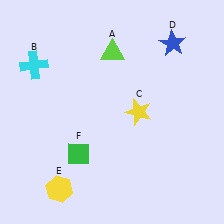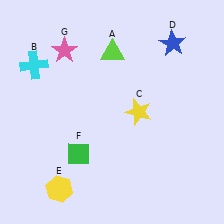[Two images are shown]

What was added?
A pink star (G) was added in Image 2.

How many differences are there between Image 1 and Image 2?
There is 1 difference between the two images.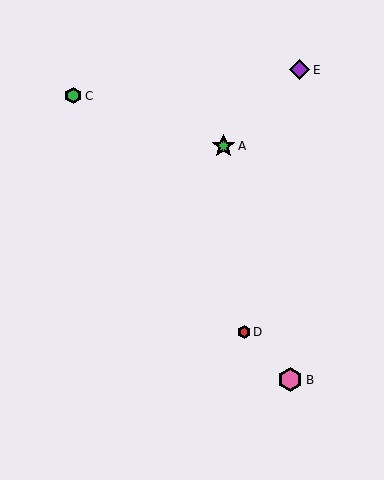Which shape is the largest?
The pink hexagon (labeled B) is the largest.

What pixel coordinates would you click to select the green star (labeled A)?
Click at (223, 146) to select the green star A.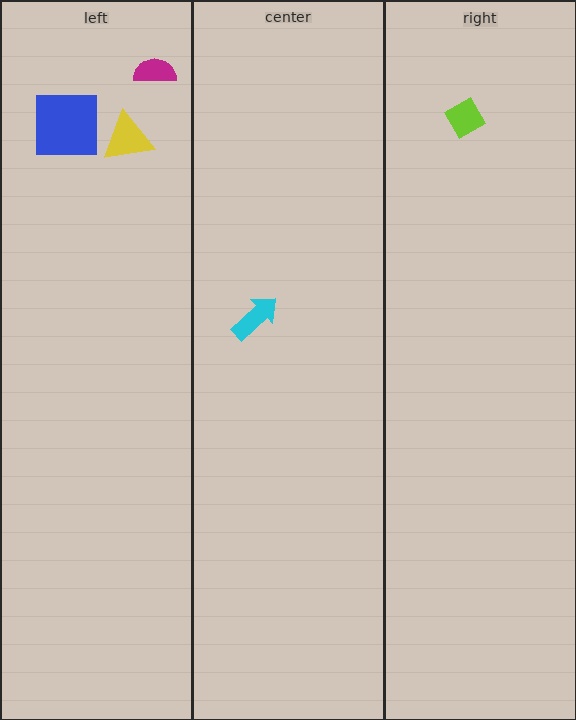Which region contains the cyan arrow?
The center region.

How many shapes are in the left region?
3.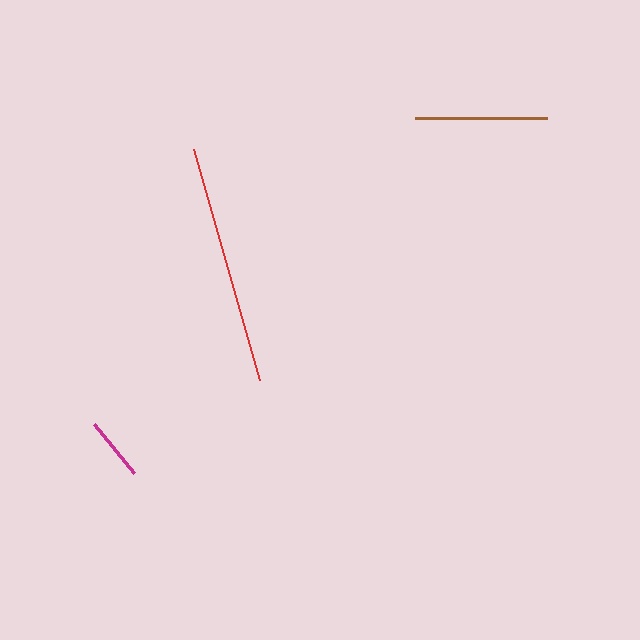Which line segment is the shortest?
The magenta line is the shortest at approximately 64 pixels.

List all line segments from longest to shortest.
From longest to shortest: red, brown, magenta.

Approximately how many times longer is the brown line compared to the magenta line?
The brown line is approximately 2.1 times the length of the magenta line.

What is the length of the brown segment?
The brown segment is approximately 132 pixels long.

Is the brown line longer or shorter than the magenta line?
The brown line is longer than the magenta line.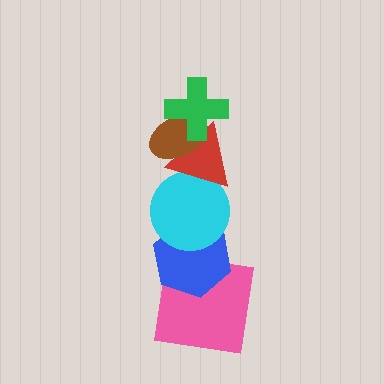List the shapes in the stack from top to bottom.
From top to bottom: the green cross, the brown ellipse, the red triangle, the cyan circle, the blue hexagon, the pink square.